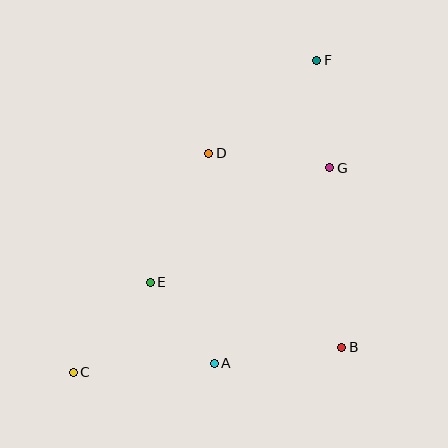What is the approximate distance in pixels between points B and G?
The distance between B and G is approximately 180 pixels.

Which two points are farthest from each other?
Points C and F are farthest from each other.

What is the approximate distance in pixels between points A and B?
The distance between A and B is approximately 128 pixels.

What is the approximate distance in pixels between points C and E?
The distance between C and E is approximately 118 pixels.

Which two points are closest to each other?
Points A and E are closest to each other.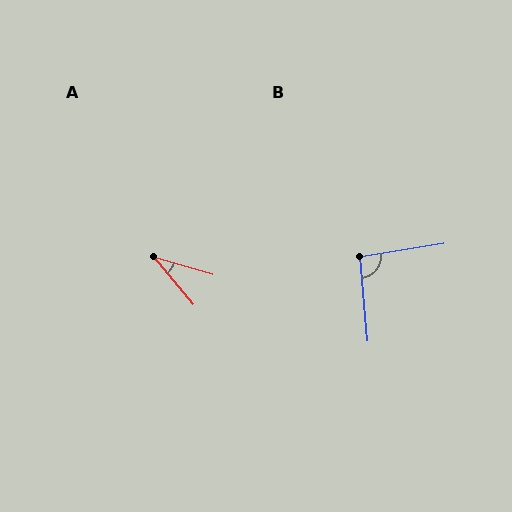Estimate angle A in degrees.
Approximately 33 degrees.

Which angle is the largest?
B, at approximately 94 degrees.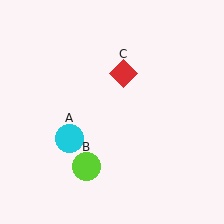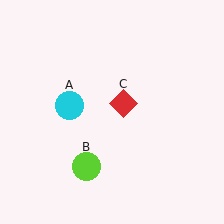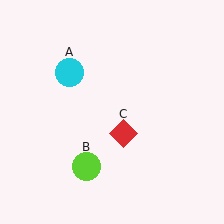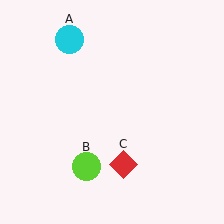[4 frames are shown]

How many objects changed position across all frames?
2 objects changed position: cyan circle (object A), red diamond (object C).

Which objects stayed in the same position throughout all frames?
Lime circle (object B) remained stationary.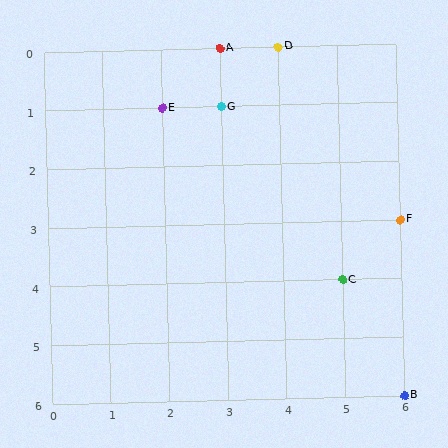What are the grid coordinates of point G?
Point G is at grid coordinates (3, 1).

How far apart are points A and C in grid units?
Points A and C are 2 columns and 4 rows apart (about 4.5 grid units diagonally).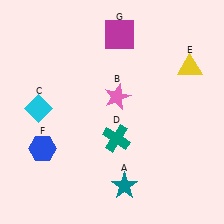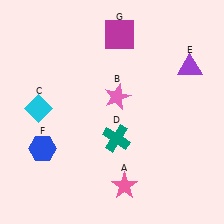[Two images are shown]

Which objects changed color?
A changed from teal to pink. E changed from yellow to purple.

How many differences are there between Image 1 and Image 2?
There are 2 differences between the two images.